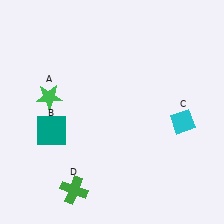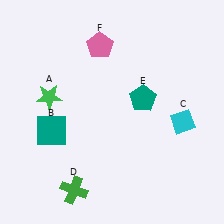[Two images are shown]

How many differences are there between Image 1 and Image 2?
There are 2 differences between the two images.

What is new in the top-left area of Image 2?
A pink pentagon (F) was added in the top-left area of Image 2.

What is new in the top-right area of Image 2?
A teal pentagon (E) was added in the top-right area of Image 2.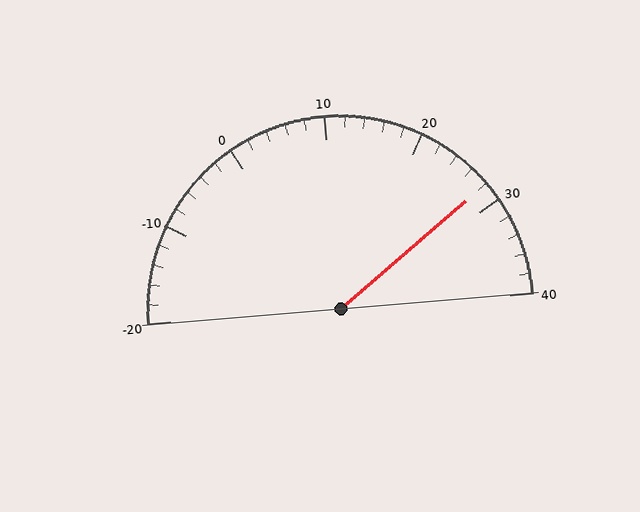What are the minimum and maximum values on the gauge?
The gauge ranges from -20 to 40.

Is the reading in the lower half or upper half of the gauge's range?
The reading is in the upper half of the range (-20 to 40).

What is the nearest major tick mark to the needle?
The nearest major tick mark is 30.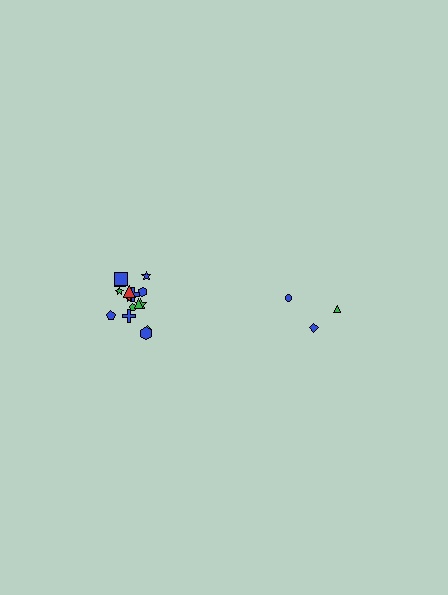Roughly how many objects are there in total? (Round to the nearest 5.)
Roughly 20 objects in total.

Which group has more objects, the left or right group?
The left group.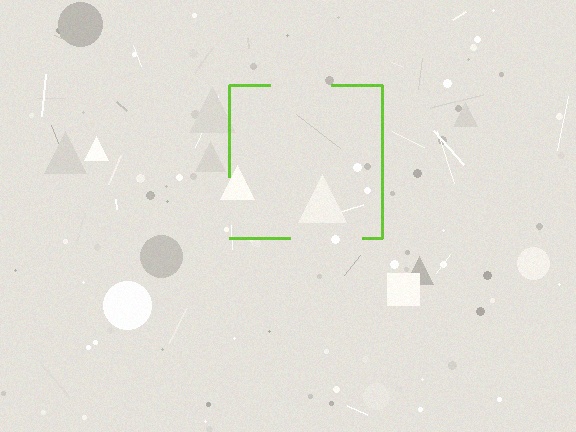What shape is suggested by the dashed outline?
The dashed outline suggests a square.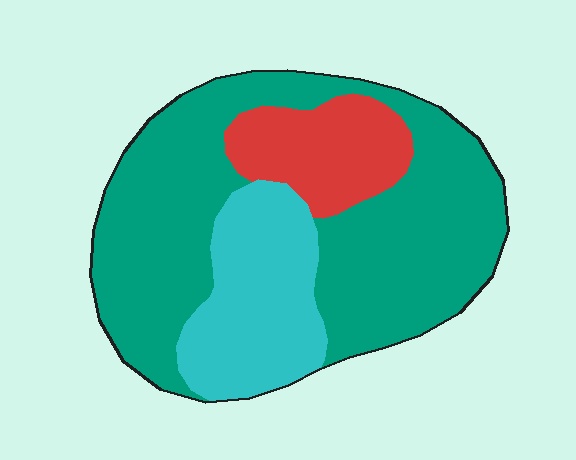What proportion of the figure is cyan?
Cyan covers roughly 25% of the figure.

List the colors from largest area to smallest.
From largest to smallest: teal, cyan, red.